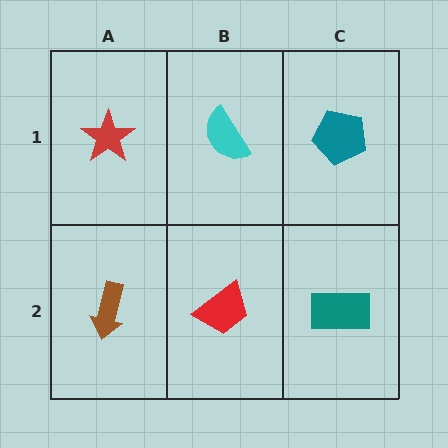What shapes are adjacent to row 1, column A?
A brown arrow (row 2, column A), a cyan semicircle (row 1, column B).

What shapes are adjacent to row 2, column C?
A teal pentagon (row 1, column C), a red trapezoid (row 2, column B).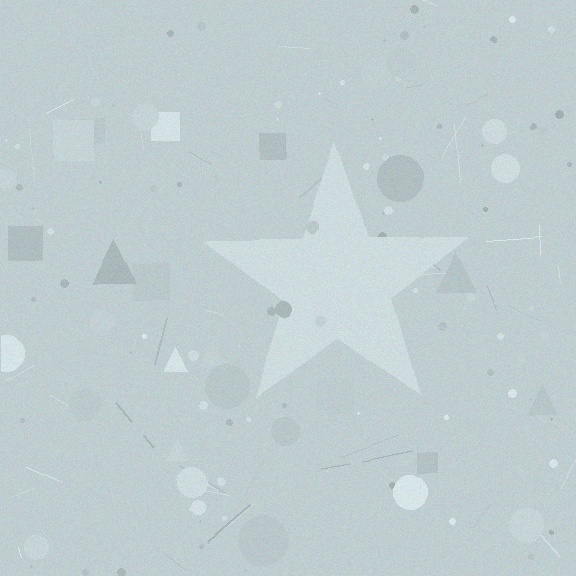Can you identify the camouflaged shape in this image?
The camouflaged shape is a star.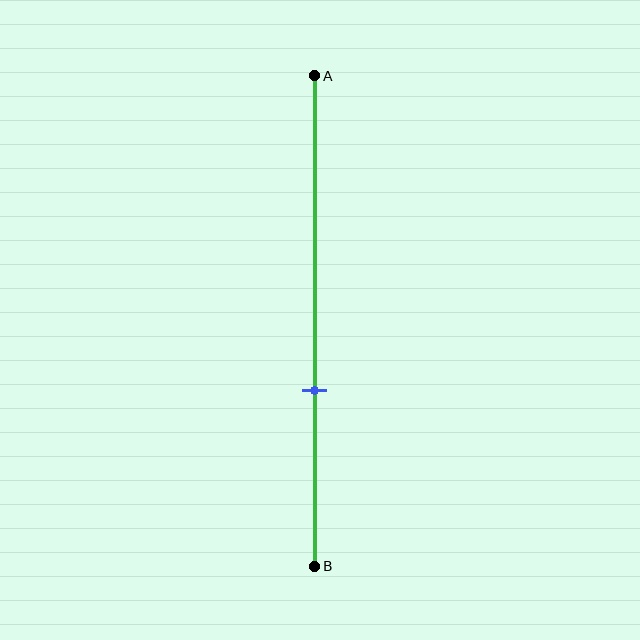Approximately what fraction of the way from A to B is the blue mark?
The blue mark is approximately 65% of the way from A to B.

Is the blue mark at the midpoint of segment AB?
No, the mark is at about 65% from A, not at the 50% midpoint.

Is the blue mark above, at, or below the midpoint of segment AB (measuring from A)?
The blue mark is below the midpoint of segment AB.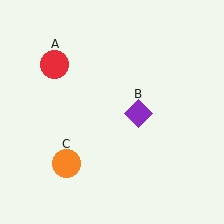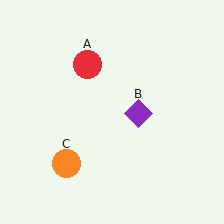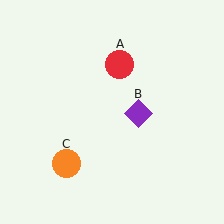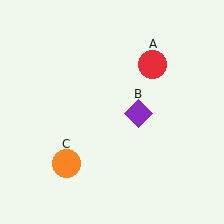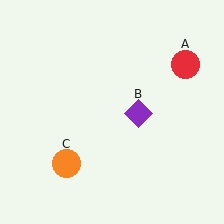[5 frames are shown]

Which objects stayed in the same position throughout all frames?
Purple diamond (object B) and orange circle (object C) remained stationary.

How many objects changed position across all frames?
1 object changed position: red circle (object A).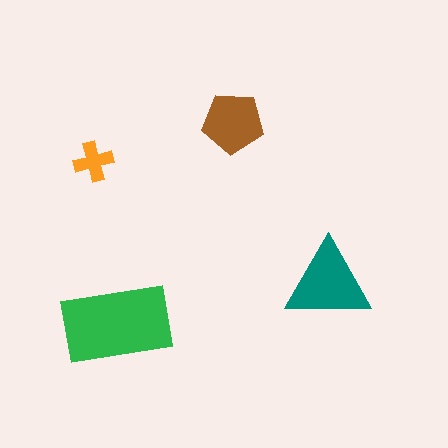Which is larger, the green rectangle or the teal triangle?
The green rectangle.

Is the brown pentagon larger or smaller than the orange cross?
Larger.